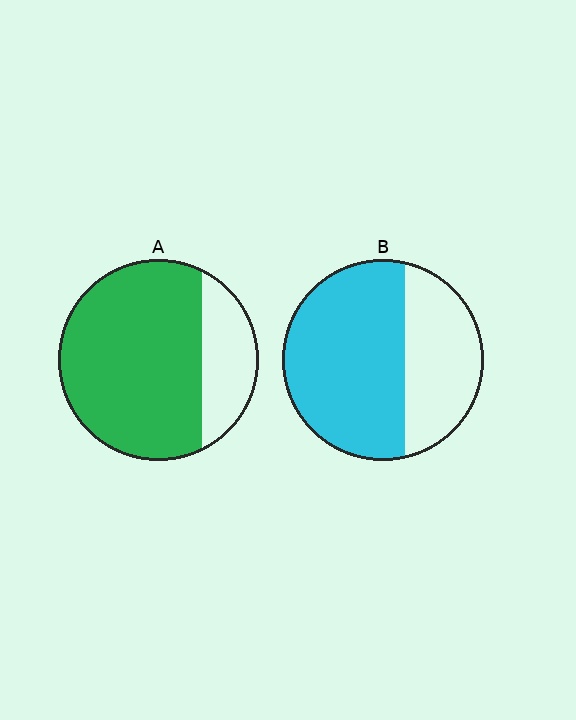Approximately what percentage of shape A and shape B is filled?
A is approximately 75% and B is approximately 65%.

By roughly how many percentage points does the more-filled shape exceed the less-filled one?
By roughly 15 percentage points (A over B).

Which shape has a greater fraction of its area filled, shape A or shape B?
Shape A.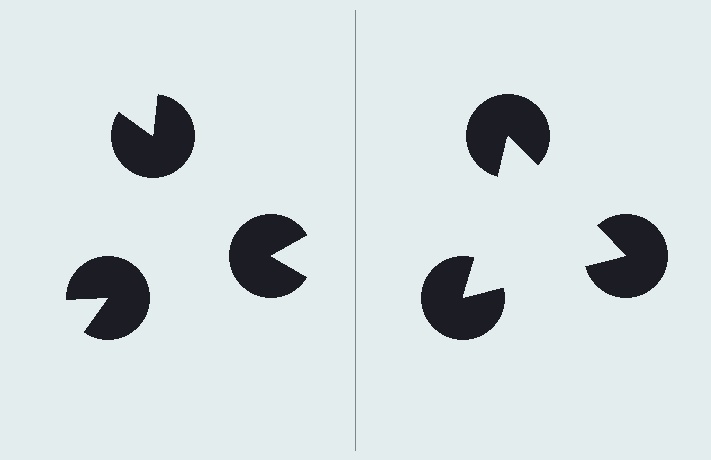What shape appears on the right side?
An illusory triangle.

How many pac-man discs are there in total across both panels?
6 — 3 on each side.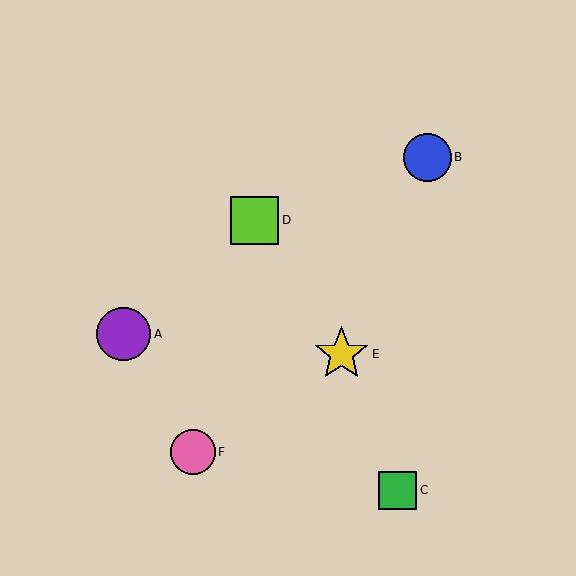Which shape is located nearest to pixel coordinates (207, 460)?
The pink circle (labeled F) at (193, 452) is nearest to that location.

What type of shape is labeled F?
Shape F is a pink circle.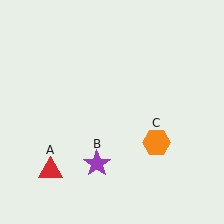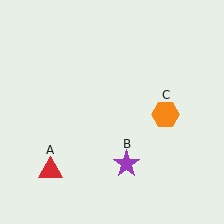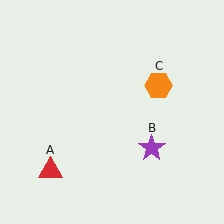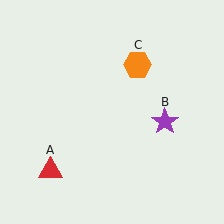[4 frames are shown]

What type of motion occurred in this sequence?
The purple star (object B), orange hexagon (object C) rotated counterclockwise around the center of the scene.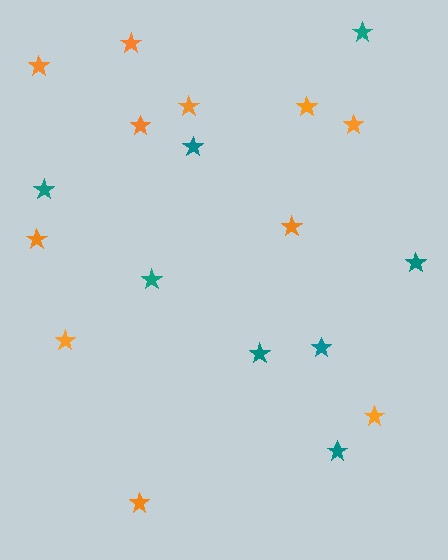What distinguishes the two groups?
There are 2 groups: one group of teal stars (8) and one group of orange stars (11).